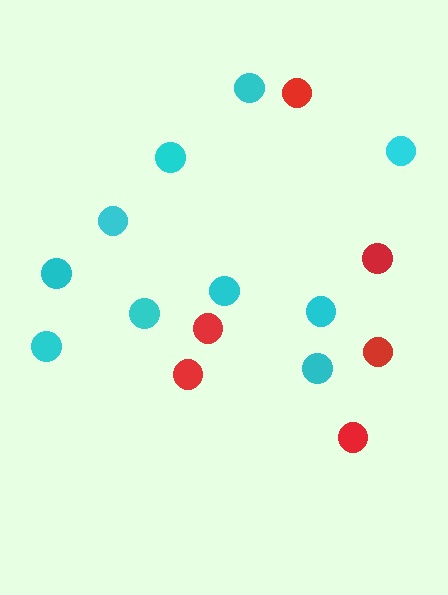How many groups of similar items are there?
There are 2 groups: one group of cyan circles (10) and one group of red circles (6).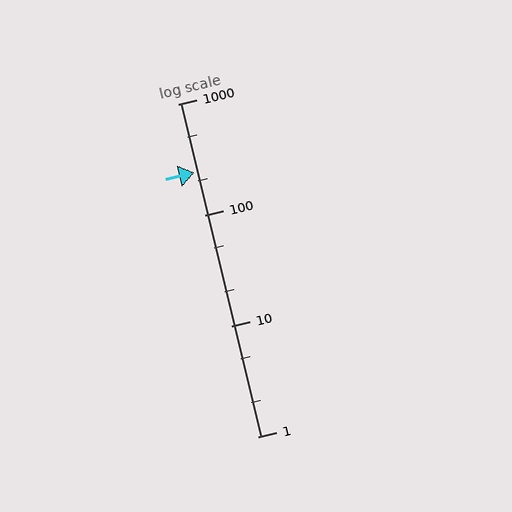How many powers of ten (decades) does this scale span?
The scale spans 3 decades, from 1 to 1000.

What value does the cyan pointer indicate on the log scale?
The pointer indicates approximately 240.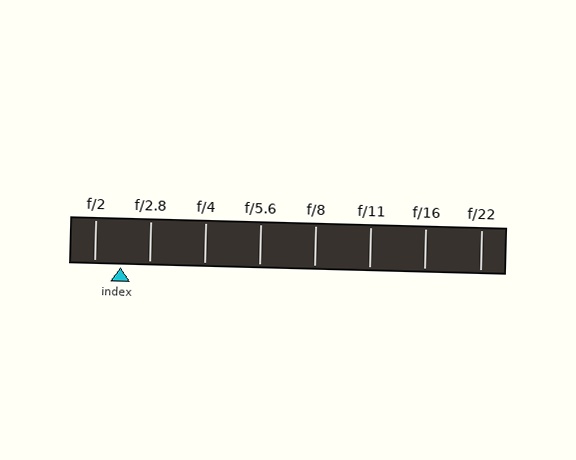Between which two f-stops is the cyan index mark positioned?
The index mark is between f/2 and f/2.8.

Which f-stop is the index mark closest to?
The index mark is closest to f/2.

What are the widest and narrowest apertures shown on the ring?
The widest aperture shown is f/2 and the narrowest is f/22.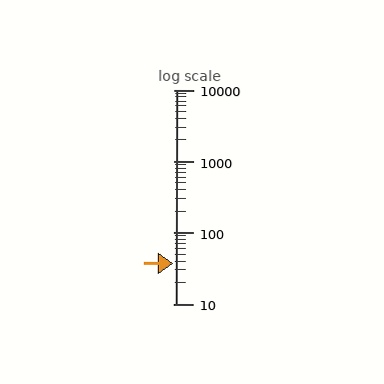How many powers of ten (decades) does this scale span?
The scale spans 3 decades, from 10 to 10000.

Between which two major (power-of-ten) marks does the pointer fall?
The pointer is between 10 and 100.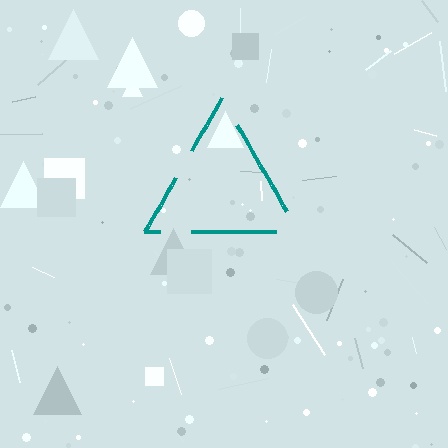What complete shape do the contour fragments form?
The contour fragments form a triangle.